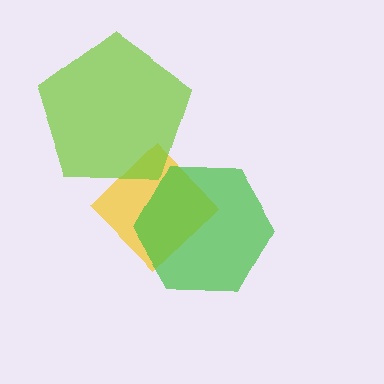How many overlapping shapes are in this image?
There are 3 overlapping shapes in the image.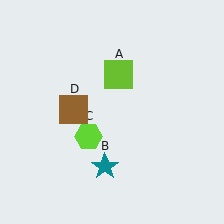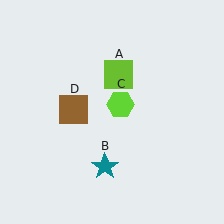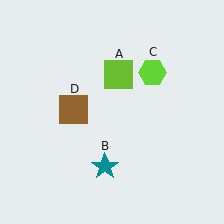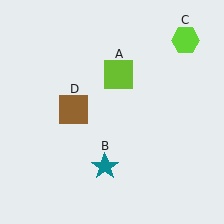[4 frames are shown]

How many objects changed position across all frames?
1 object changed position: lime hexagon (object C).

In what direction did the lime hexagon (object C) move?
The lime hexagon (object C) moved up and to the right.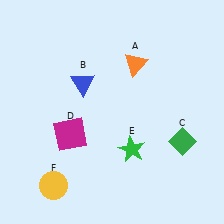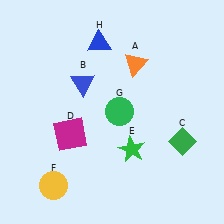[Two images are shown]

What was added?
A green circle (G), a blue triangle (H) were added in Image 2.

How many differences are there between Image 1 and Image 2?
There are 2 differences between the two images.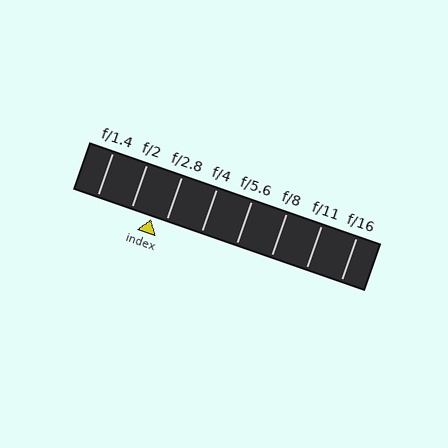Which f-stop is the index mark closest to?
The index mark is closest to f/2.8.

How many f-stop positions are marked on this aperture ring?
There are 8 f-stop positions marked.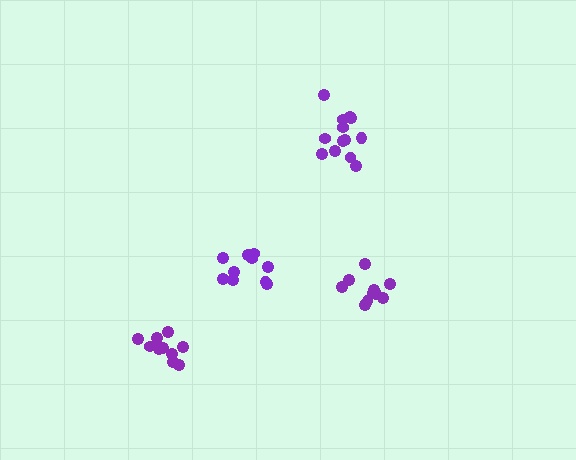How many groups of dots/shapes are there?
There are 4 groups.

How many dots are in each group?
Group 1: 10 dots, Group 2: 13 dots, Group 3: 10 dots, Group 4: 10 dots (43 total).